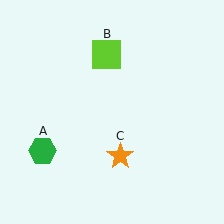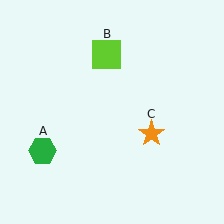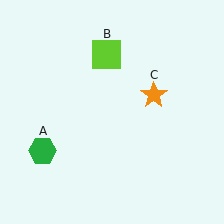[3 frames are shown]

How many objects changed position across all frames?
1 object changed position: orange star (object C).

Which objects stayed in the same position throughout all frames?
Green hexagon (object A) and lime square (object B) remained stationary.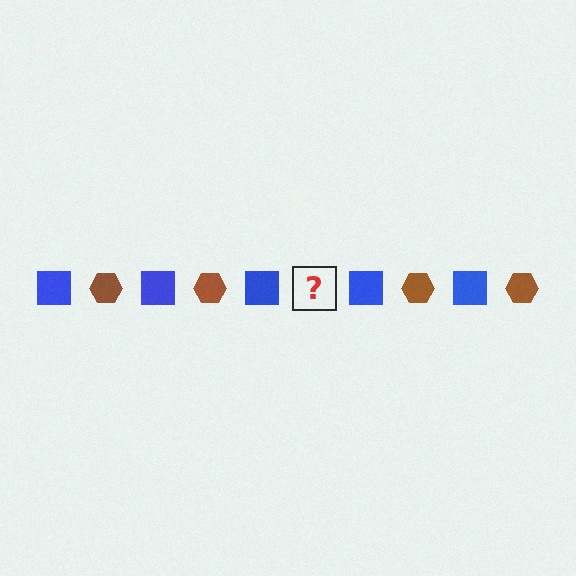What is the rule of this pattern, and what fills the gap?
The rule is that the pattern alternates between blue square and brown hexagon. The gap should be filled with a brown hexagon.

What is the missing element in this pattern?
The missing element is a brown hexagon.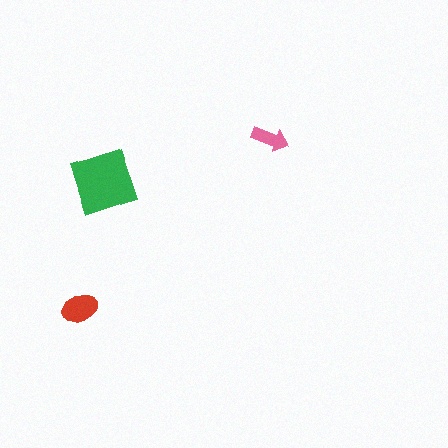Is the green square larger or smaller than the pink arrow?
Larger.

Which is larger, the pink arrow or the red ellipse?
The red ellipse.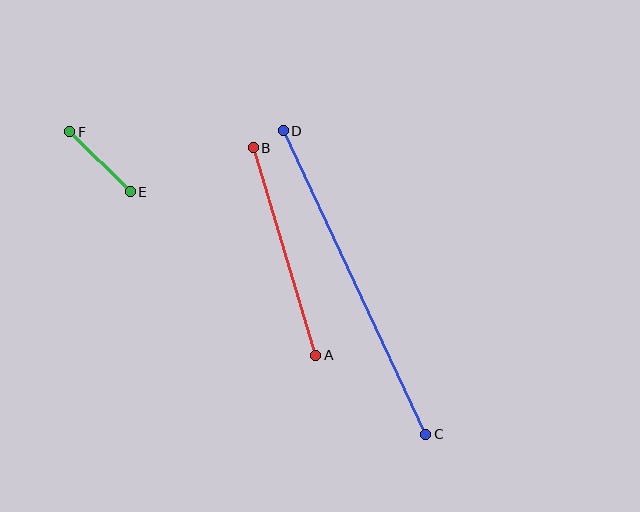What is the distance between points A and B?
The distance is approximately 216 pixels.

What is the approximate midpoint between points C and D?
The midpoint is at approximately (354, 282) pixels.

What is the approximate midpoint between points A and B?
The midpoint is at approximately (284, 252) pixels.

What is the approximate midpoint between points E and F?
The midpoint is at approximately (100, 162) pixels.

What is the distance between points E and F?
The distance is approximately 85 pixels.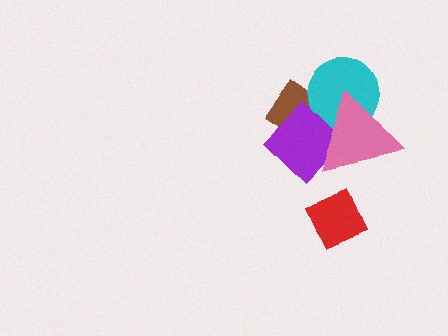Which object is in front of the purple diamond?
The pink triangle is in front of the purple diamond.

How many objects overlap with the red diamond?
0 objects overlap with the red diamond.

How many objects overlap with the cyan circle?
3 objects overlap with the cyan circle.